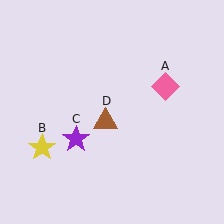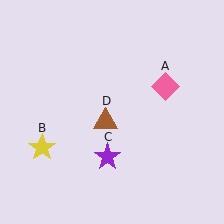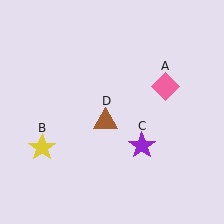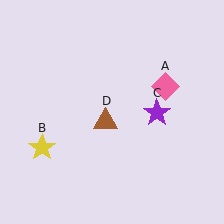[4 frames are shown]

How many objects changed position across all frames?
1 object changed position: purple star (object C).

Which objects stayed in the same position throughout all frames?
Pink diamond (object A) and yellow star (object B) and brown triangle (object D) remained stationary.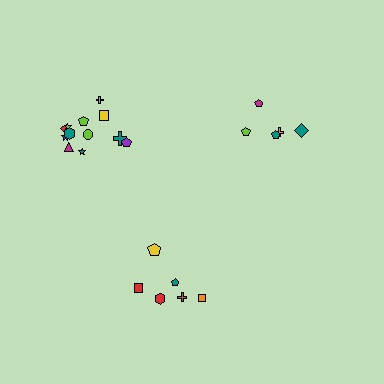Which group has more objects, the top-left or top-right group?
The top-left group.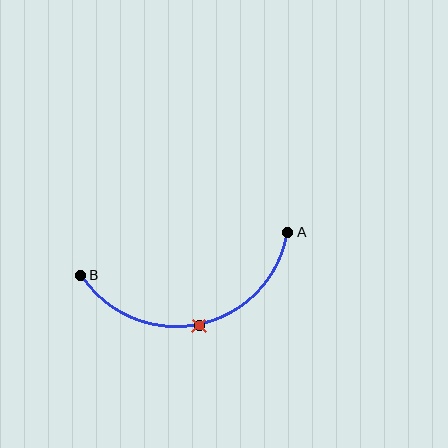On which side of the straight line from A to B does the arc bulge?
The arc bulges below the straight line connecting A and B.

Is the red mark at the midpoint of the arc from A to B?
Yes. The red mark lies on the arc at equal arc-length from both A and B — it is the arc midpoint.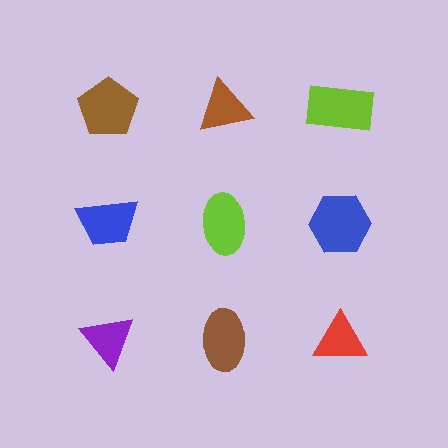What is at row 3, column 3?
A red triangle.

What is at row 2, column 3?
A blue hexagon.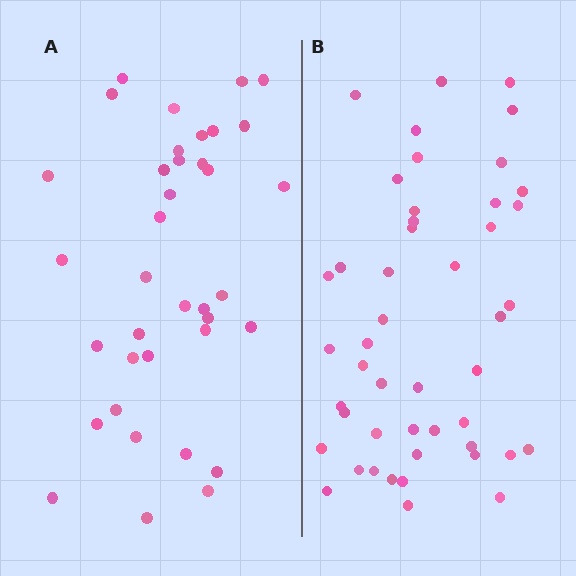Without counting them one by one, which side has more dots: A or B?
Region B (the right region) has more dots.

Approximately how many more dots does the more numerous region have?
Region B has roughly 10 or so more dots than region A.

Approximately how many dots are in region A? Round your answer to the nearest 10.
About 40 dots. (The exact count is 37, which rounds to 40.)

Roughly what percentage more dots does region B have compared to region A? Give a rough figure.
About 25% more.